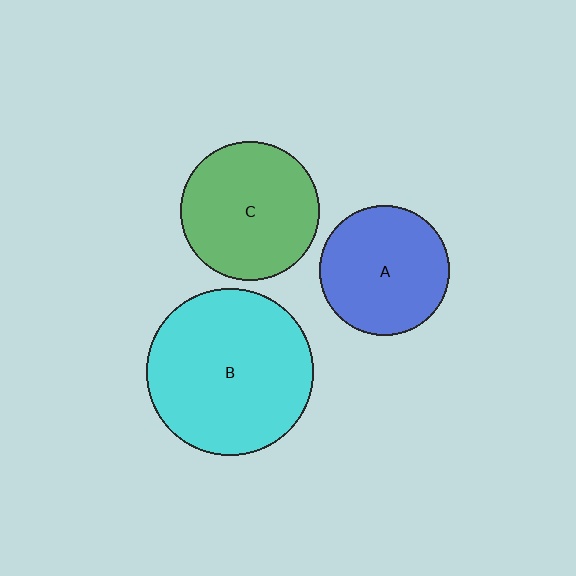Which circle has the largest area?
Circle B (cyan).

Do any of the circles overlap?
No, none of the circles overlap.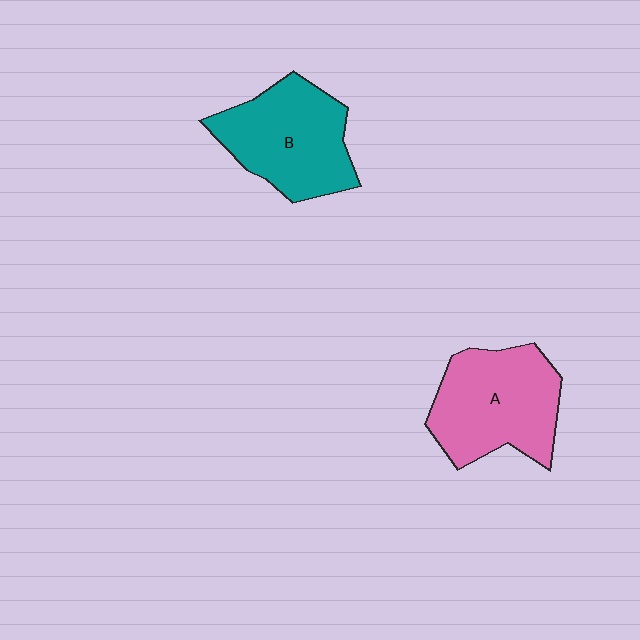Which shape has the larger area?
Shape A (pink).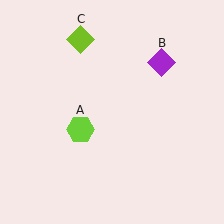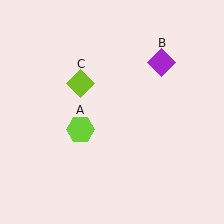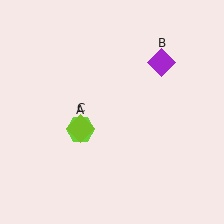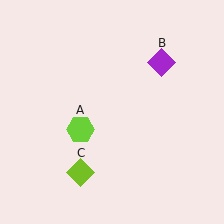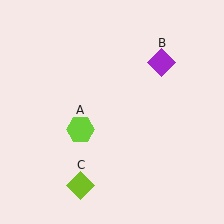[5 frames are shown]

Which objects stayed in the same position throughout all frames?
Lime hexagon (object A) and purple diamond (object B) remained stationary.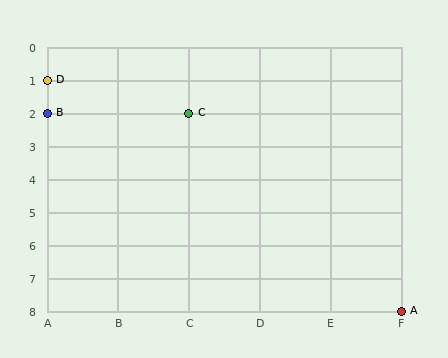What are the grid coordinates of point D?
Point D is at grid coordinates (A, 1).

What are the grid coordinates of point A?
Point A is at grid coordinates (F, 8).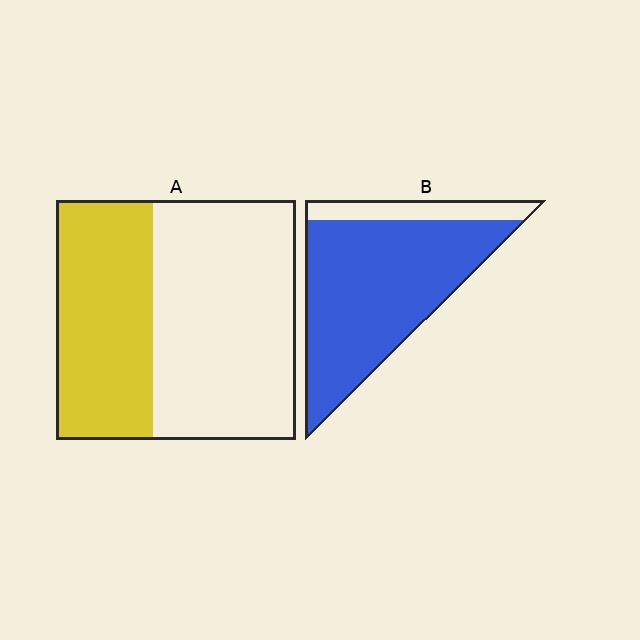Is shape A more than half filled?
No.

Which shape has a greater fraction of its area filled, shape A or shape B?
Shape B.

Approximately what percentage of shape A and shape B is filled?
A is approximately 40% and B is approximately 85%.